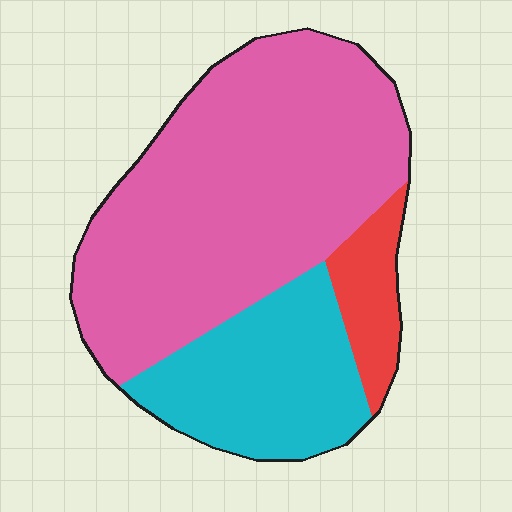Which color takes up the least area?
Red, at roughly 10%.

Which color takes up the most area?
Pink, at roughly 65%.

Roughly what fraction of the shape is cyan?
Cyan takes up between a quarter and a half of the shape.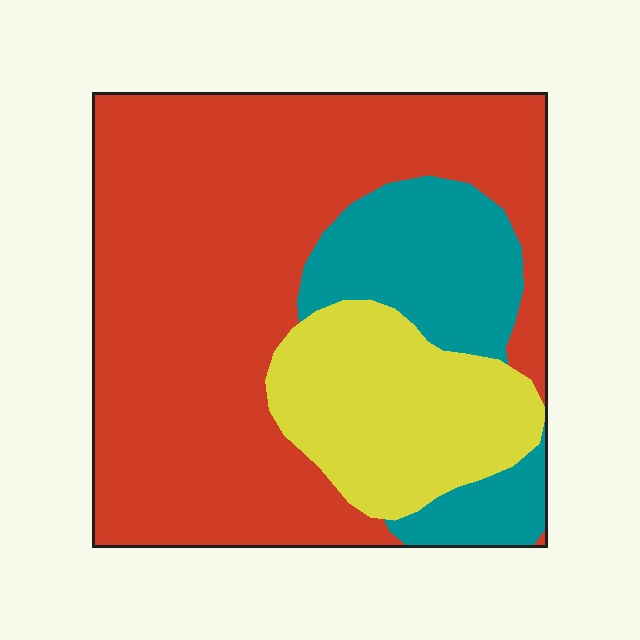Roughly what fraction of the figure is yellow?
Yellow covers 19% of the figure.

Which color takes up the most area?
Red, at roughly 60%.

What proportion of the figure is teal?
Teal covers around 20% of the figure.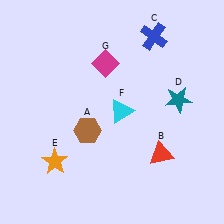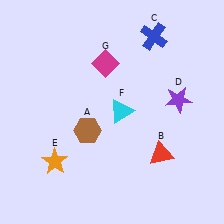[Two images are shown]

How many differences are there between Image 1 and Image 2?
There is 1 difference between the two images.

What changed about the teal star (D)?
In Image 1, D is teal. In Image 2, it changed to purple.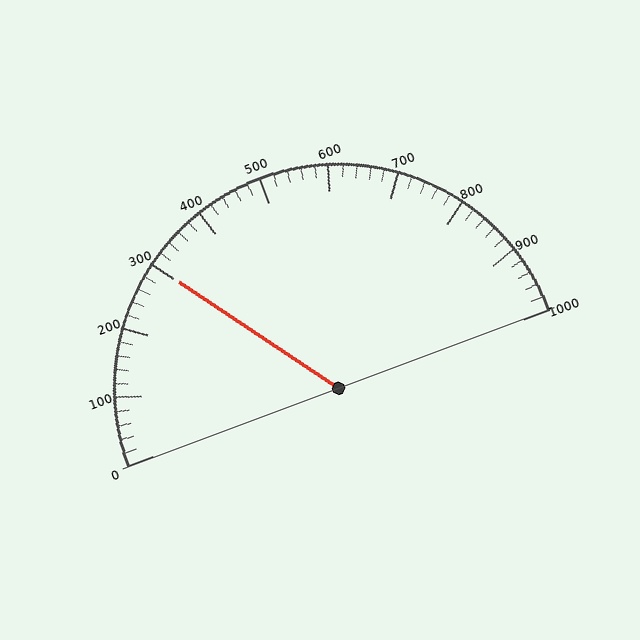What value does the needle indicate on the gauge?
The needle indicates approximately 300.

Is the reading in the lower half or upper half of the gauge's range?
The reading is in the lower half of the range (0 to 1000).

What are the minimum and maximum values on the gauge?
The gauge ranges from 0 to 1000.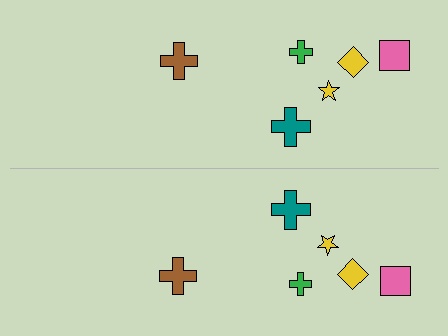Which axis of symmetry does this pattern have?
The pattern has a horizontal axis of symmetry running through the center of the image.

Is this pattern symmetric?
Yes, this pattern has bilateral (reflection) symmetry.